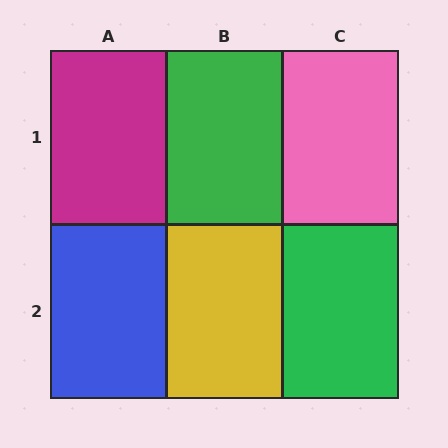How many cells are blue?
1 cell is blue.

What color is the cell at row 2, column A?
Blue.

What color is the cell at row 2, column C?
Green.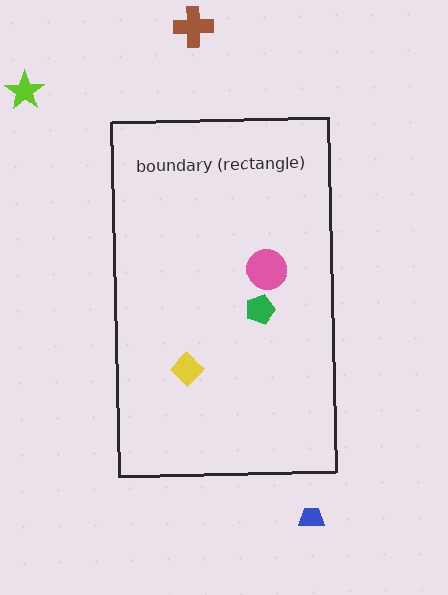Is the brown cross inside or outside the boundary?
Outside.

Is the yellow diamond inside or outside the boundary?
Inside.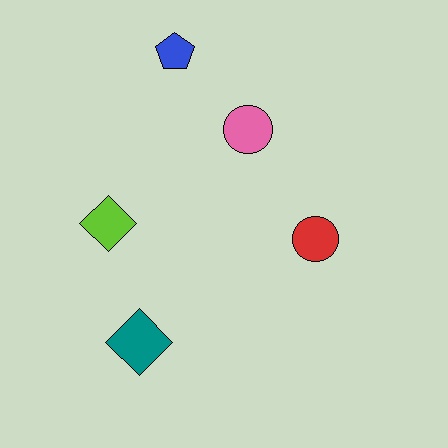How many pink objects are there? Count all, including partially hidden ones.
There is 1 pink object.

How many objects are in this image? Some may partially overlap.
There are 5 objects.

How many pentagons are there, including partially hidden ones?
There is 1 pentagon.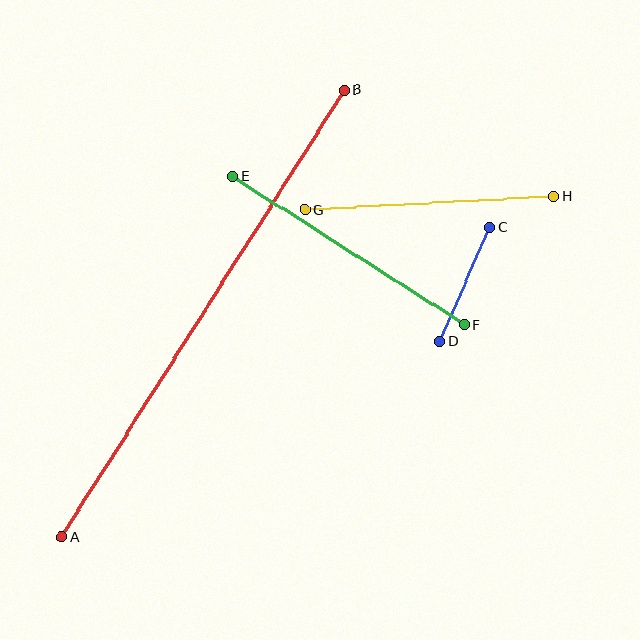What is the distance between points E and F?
The distance is approximately 275 pixels.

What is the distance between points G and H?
The distance is approximately 250 pixels.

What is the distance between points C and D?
The distance is approximately 125 pixels.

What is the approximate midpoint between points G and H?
The midpoint is at approximately (429, 203) pixels.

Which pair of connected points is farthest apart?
Points A and B are farthest apart.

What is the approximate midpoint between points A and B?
The midpoint is at approximately (203, 314) pixels.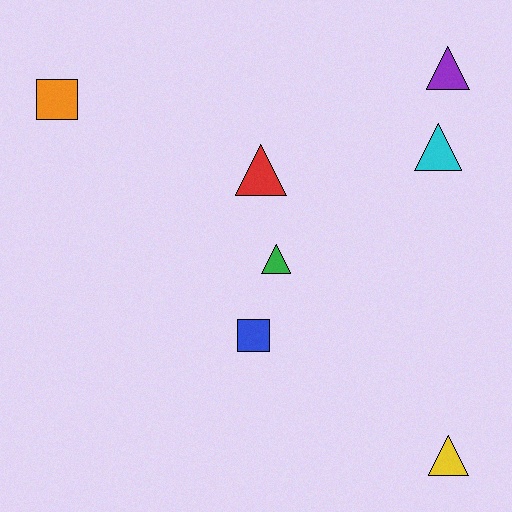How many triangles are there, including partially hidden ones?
There are 5 triangles.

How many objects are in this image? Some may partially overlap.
There are 7 objects.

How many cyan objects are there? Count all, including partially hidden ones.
There is 1 cyan object.